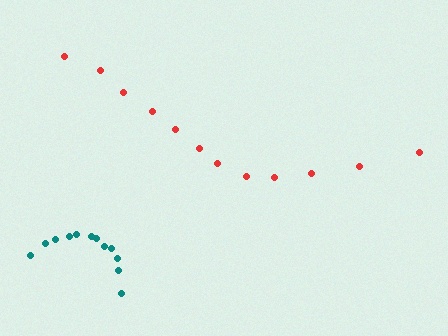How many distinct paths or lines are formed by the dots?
There are 2 distinct paths.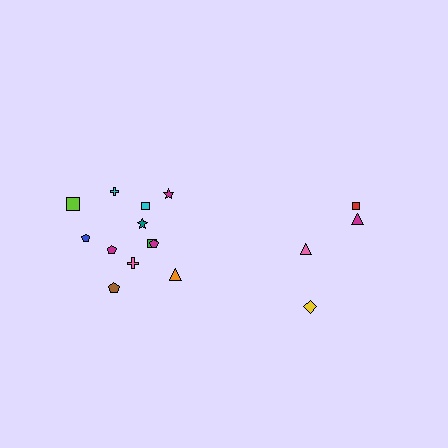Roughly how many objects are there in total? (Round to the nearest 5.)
Roughly 15 objects in total.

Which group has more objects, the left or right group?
The left group.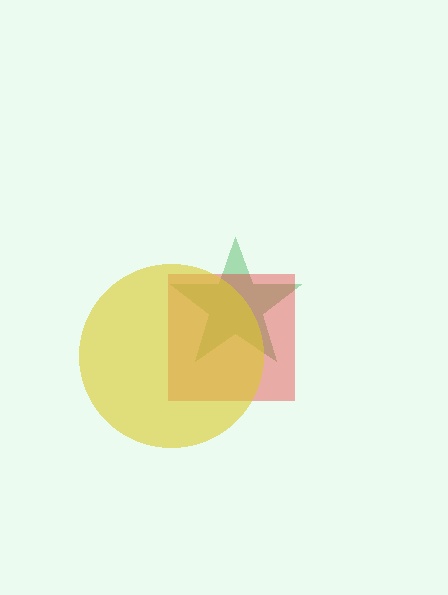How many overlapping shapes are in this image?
There are 3 overlapping shapes in the image.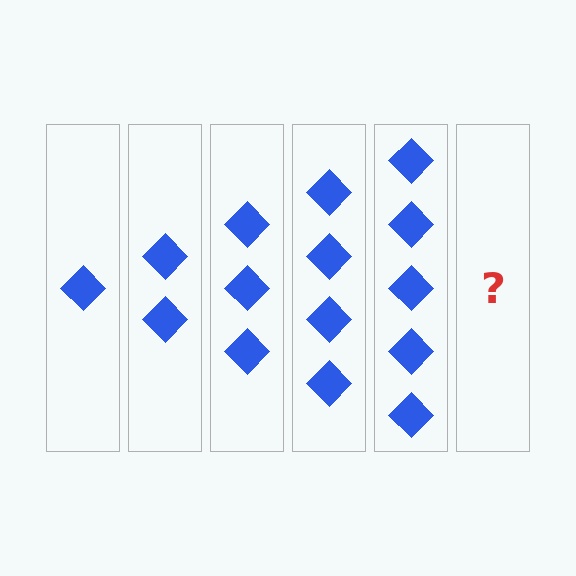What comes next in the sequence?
The next element should be 6 diamonds.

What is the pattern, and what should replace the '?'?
The pattern is that each step adds one more diamond. The '?' should be 6 diamonds.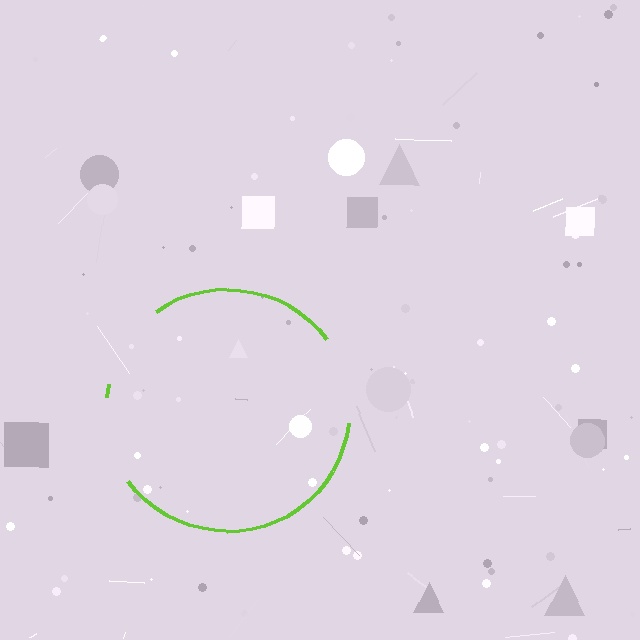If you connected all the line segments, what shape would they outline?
They would outline a circle.